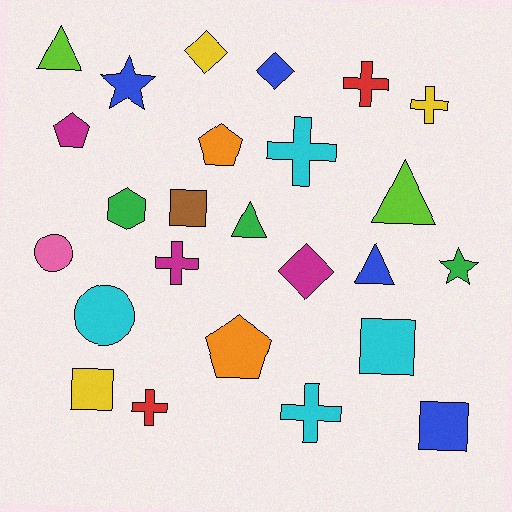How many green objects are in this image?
There are 3 green objects.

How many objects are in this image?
There are 25 objects.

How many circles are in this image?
There are 2 circles.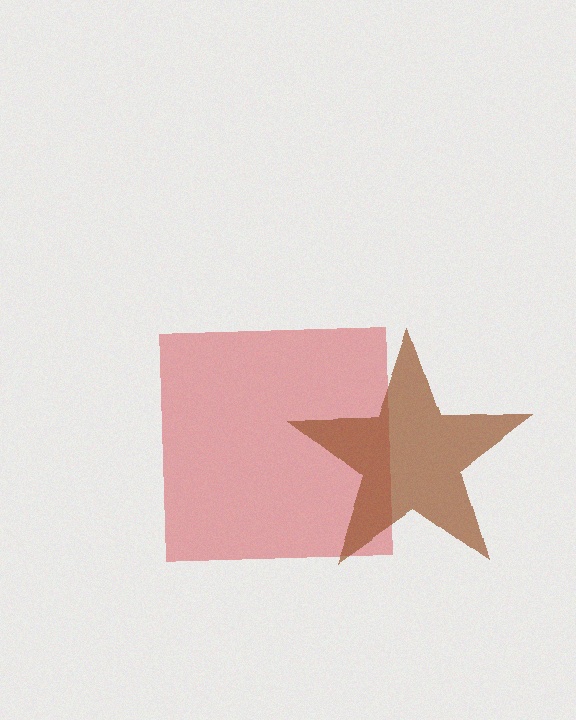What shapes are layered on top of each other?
The layered shapes are: a red square, a brown star.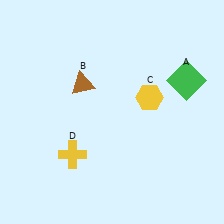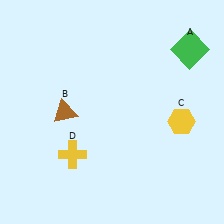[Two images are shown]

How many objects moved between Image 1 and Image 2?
3 objects moved between the two images.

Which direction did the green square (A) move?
The green square (A) moved up.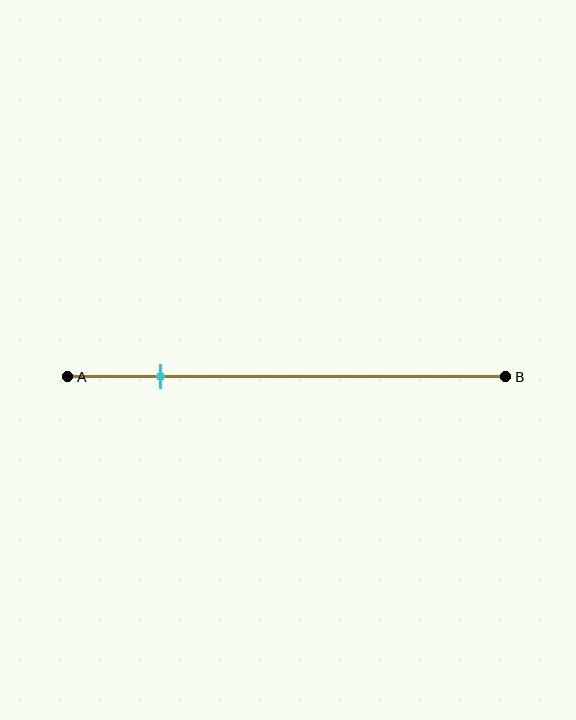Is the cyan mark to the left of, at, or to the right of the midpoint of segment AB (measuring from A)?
The cyan mark is to the left of the midpoint of segment AB.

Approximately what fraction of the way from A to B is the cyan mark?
The cyan mark is approximately 20% of the way from A to B.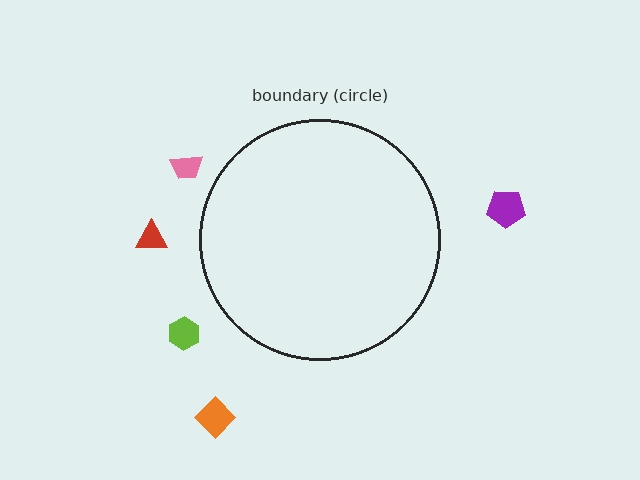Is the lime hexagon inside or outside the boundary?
Outside.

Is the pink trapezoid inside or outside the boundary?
Outside.